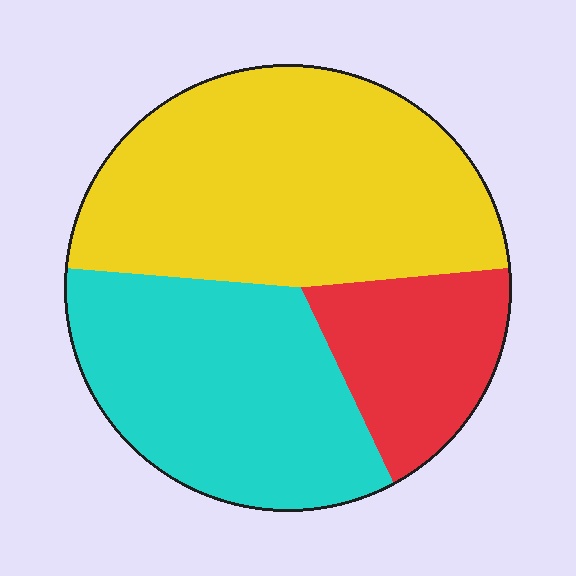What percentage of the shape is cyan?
Cyan takes up about one third (1/3) of the shape.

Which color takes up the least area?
Red, at roughly 20%.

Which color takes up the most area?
Yellow, at roughly 45%.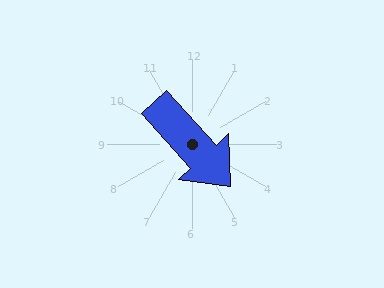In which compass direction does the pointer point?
Southeast.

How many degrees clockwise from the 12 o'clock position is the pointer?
Approximately 138 degrees.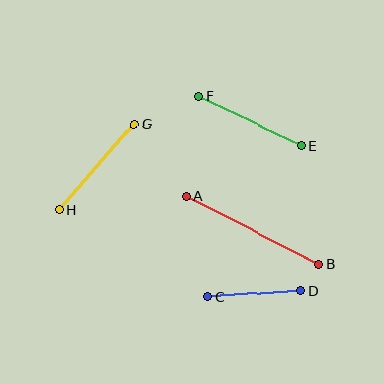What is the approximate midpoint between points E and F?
The midpoint is at approximately (250, 121) pixels.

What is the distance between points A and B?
The distance is approximately 149 pixels.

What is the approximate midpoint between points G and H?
The midpoint is at approximately (97, 167) pixels.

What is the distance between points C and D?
The distance is approximately 93 pixels.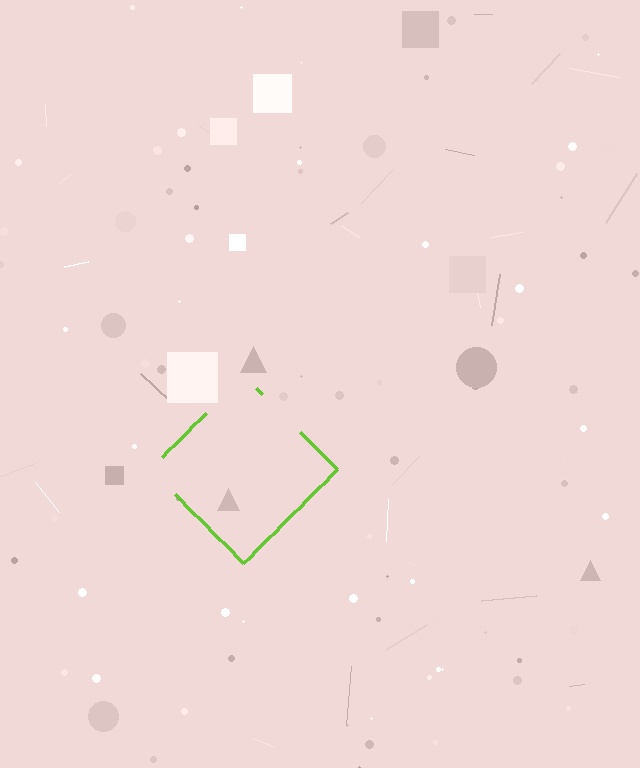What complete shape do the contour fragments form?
The contour fragments form a diamond.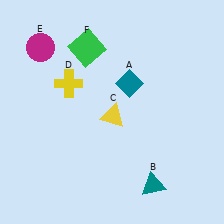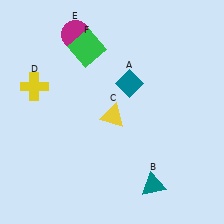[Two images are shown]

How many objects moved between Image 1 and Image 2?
2 objects moved between the two images.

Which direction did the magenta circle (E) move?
The magenta circle (E) moved right.